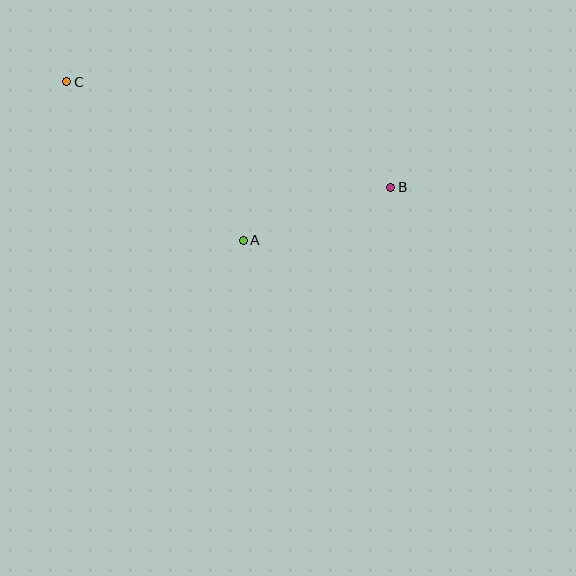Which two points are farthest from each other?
Points B and C are farthest from each other.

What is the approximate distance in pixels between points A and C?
The distance between A and C is approximately 237 pixels.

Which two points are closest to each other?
Points A and B are closest to each other.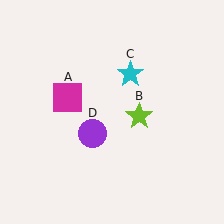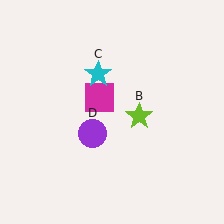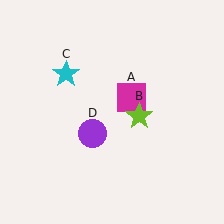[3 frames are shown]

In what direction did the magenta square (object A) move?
The magenta square (object A) moved right.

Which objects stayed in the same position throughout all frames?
Lime star (object B) and purple circle (object D) remained stationary.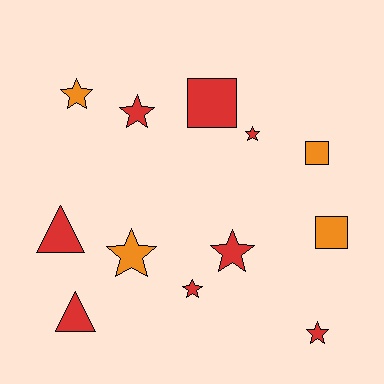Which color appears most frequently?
Red, with 8 objects.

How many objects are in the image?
There are 12 objects.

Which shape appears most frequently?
Star, with 7 objects.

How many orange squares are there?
There are 2 orange squares.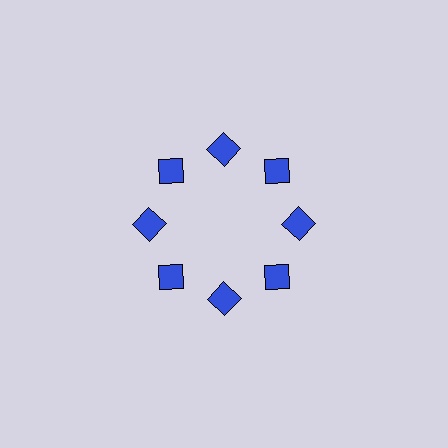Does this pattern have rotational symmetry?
Yes, this pattern has 8-fold rotational symmetry. It looks the same after rotating 45 degrees around the center.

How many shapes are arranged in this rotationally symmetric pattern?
There are 8 shapes, arranged in 8 groups of 1.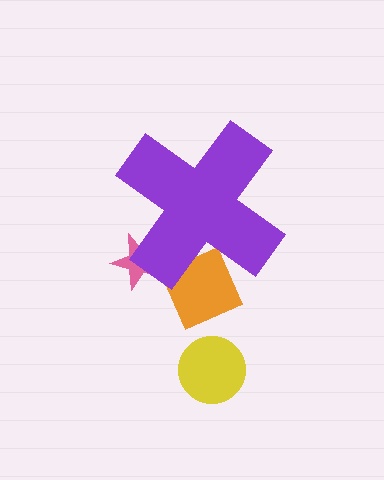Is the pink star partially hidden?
Yes, the pink star is partially hidden behind the purple cross.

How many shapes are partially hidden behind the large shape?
2 shapes are partially hidden.